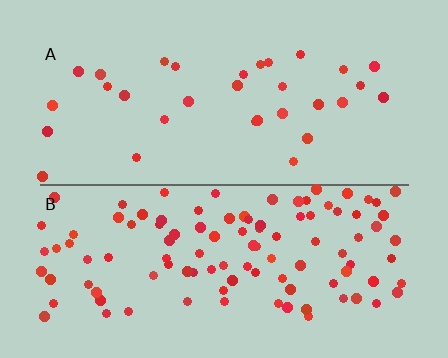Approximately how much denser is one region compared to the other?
Approximately 3.4× — region B over region A.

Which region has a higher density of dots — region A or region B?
B (the bottom).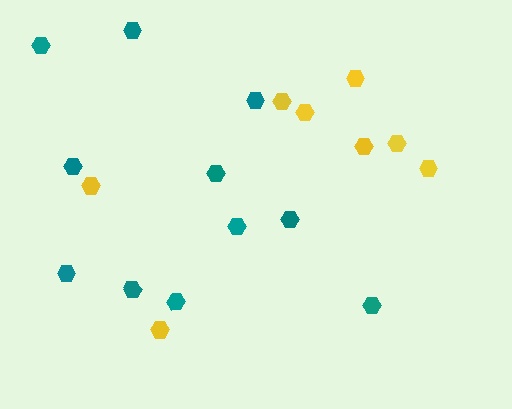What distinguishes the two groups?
There are 2 groups: one group of teal hexagons (11) and one group of yellow hexagons (8).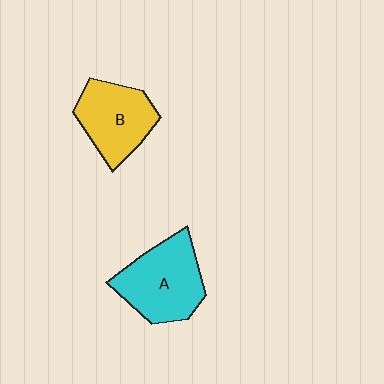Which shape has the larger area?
Shape A (cyan).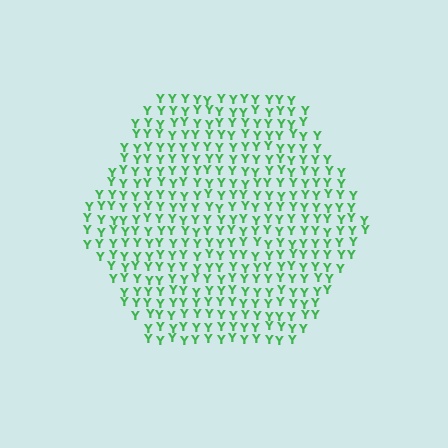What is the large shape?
The large shape is a hexagon.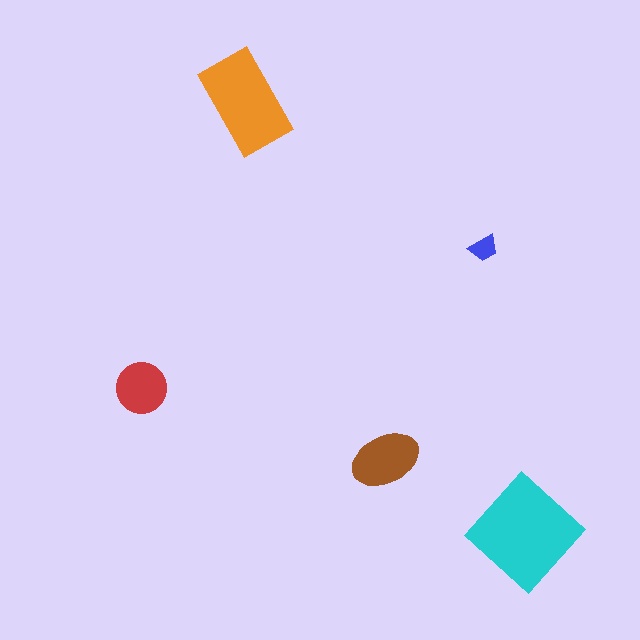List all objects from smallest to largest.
The blue trapezoid, the red circle, the brown ellipse, the orange rectangle, the cyan diamond.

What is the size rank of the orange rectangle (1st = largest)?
2nd.